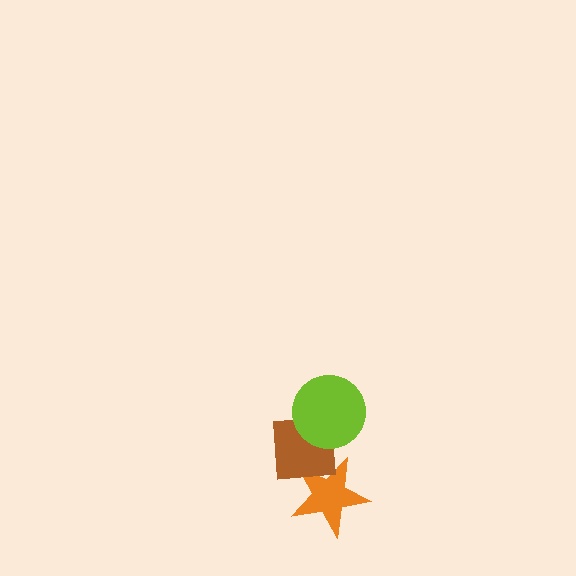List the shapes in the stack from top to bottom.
From top to bottom: the lime circle, the brown square, the orange star.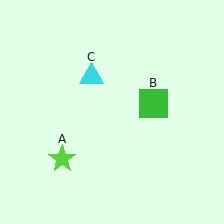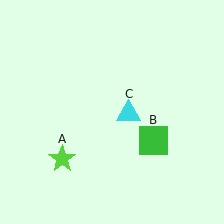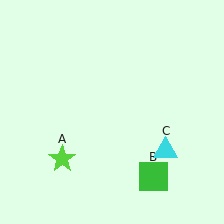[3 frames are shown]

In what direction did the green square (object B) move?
The green square (object B) moved down.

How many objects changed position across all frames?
2 objects changed position: green square (object B), cyan triangle (object C).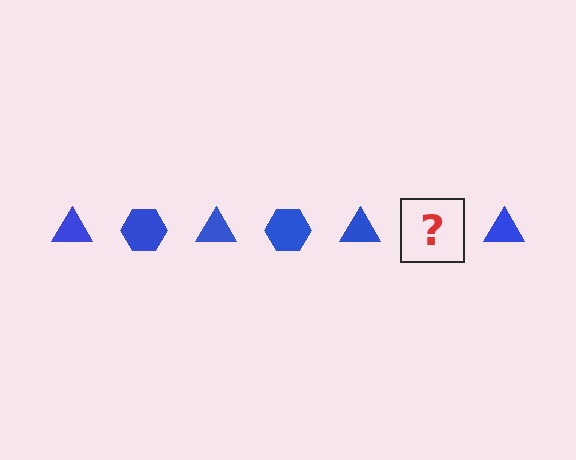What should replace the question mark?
The question mark should be replaced with a blue hexagon.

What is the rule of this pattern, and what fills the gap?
The rule is that the pattern cycles through triangle, hexagon shapes in blue. The gap should be filled with a blue hexagon.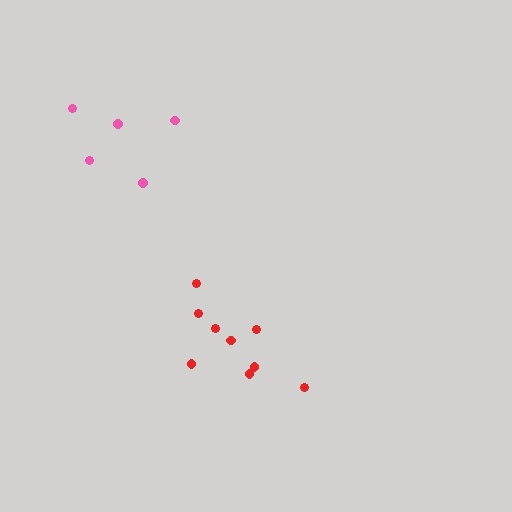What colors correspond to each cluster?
The clusters are colored: pink, red.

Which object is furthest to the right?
The red cluster is rightmost.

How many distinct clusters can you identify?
There are 2 distinct clusters.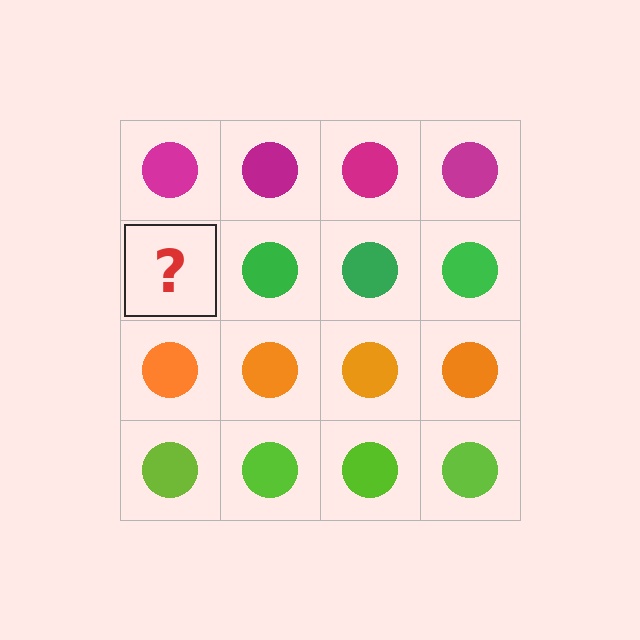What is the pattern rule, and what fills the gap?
The rule is that each row has a consistent color. The gap should be filled with a green circle.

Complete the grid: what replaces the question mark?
The question mark should be replaced with a green circle.